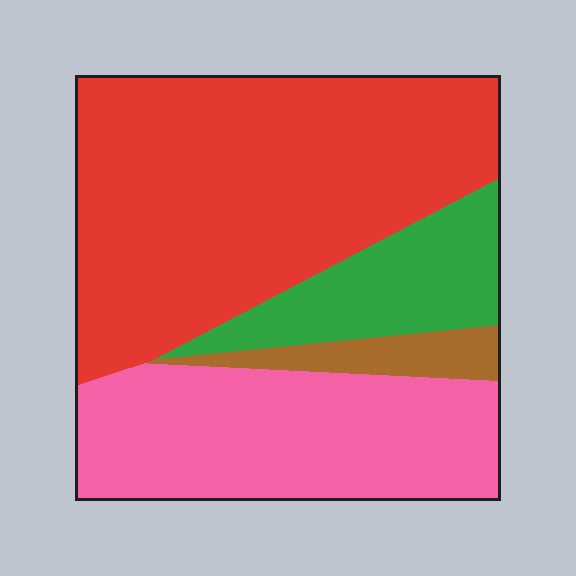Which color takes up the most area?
Red, at roughly 50%.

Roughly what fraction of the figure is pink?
Pink takes up about one third (1/3) of the figure.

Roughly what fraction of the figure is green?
Green covers 14% of the figure.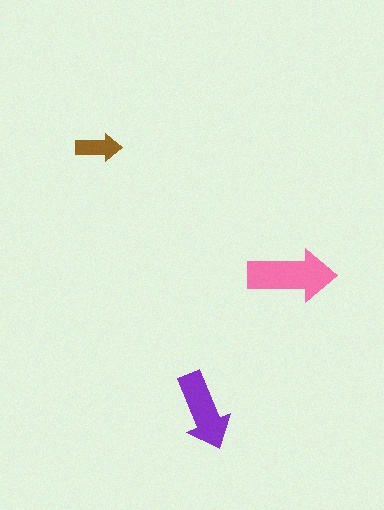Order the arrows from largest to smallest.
the pink one, the purple one, the brown one.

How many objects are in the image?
There are 3 objects in the image.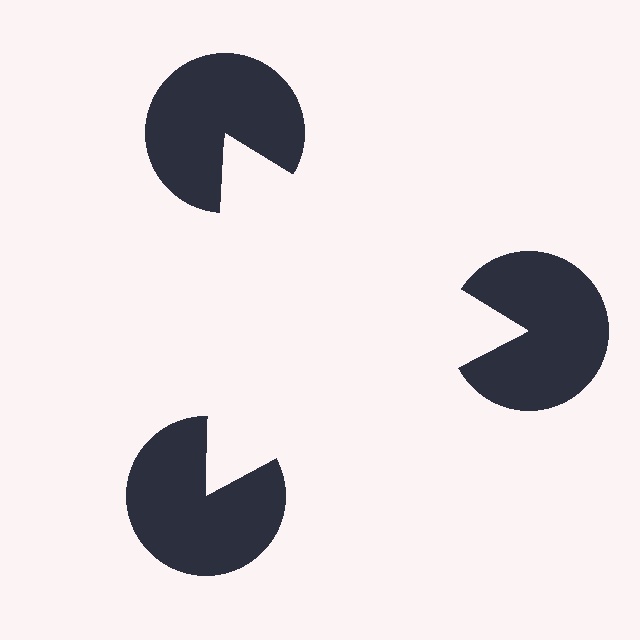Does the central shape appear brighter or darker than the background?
It typically appears slightly brighter than the background, even though no actual brightness change is drawn.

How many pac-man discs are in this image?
There are 3 — one at each vertex of the illusory triangle.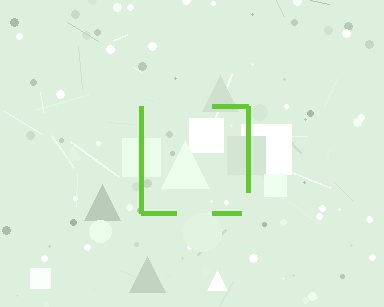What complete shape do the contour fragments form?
The contour fragments form a square.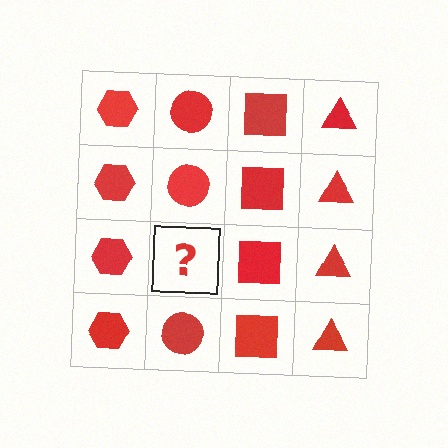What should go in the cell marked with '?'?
The missing cell should contain a red circle.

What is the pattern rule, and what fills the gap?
The rule is that each column has a consistent shape. The gap should be filled with a red circle.